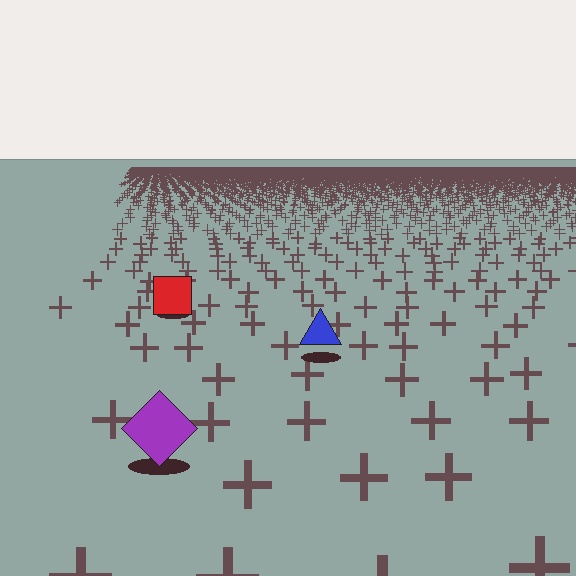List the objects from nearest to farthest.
From nearest to farthest: the purple diamond, the blue triangle, the red square.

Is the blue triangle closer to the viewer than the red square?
Yes. The blue triangle is closer — you can tell from the texture gradient: the ground texture is coarser near it.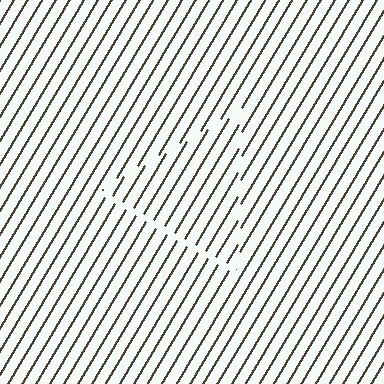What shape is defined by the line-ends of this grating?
An illusory triangle. The interior of the shape contains the same grating, shifted by half a period — the contour is defined by the phase discontinuity where line-ends from the inner and outer gratings abut.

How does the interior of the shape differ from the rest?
The interior of the shape contains the same grating, shifted by half a period — the contour is defined by the phase discontinuity where line-ends from the inner and outer gratings abut.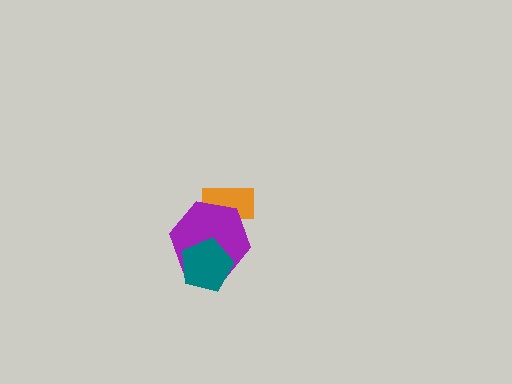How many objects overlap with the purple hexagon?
2 objects overlap with the purple hexagon.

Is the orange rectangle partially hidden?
Yes, it is partially covered by another shape.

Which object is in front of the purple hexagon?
The teal pentagon is in front of the purple hexagon.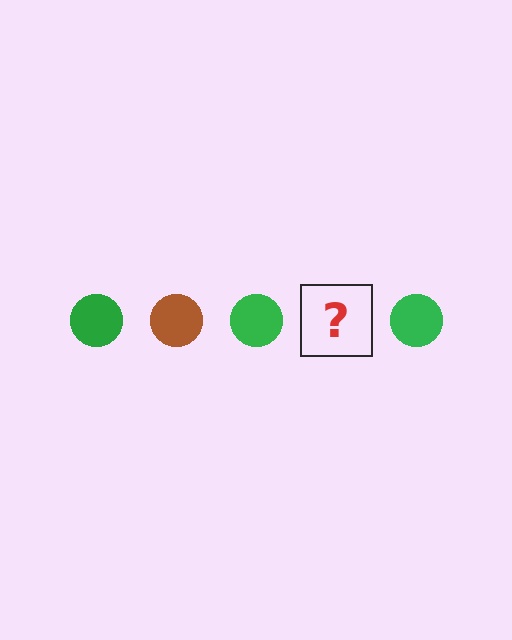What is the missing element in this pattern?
The missing element is a brown circle.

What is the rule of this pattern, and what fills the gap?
The rule is that the pattern cycles through green, brown circles. The gap should be filled with a brown circle.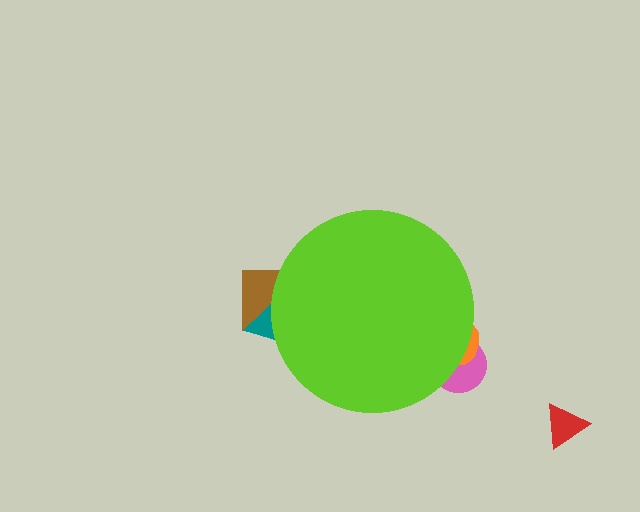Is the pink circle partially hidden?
Yes, the pink circle is partially hidden behind the lime circle.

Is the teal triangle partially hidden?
Yes, the teal triangle is partially hidden behind the lime circle.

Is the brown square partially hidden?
Yes, the brown square is partially hidden behind the lime circle.